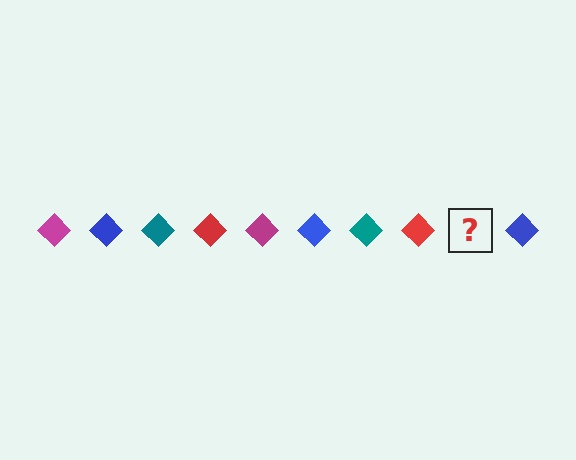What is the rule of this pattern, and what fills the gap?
The rule is that the pattern cycles through magenta, blue, teal, red diamonds. The gap should be filled with a magenta diamond.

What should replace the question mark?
The question mark should be replaced with a magenta diamond.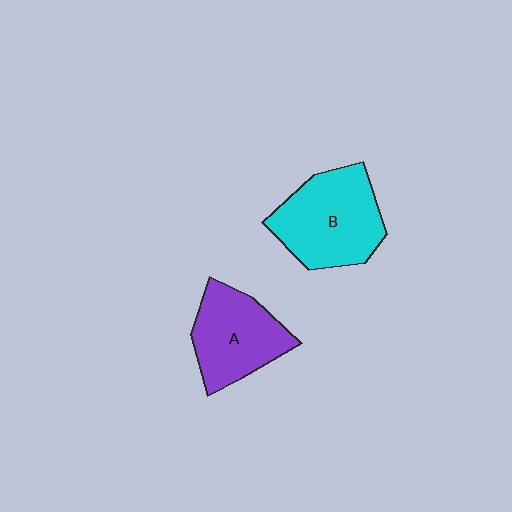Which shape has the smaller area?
Shape A (purple).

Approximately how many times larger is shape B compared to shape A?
Approximately 1.2 times.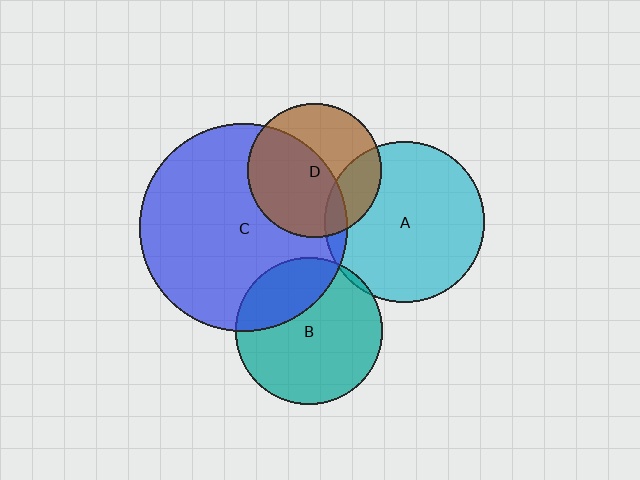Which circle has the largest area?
Circle C (blue).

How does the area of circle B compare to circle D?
Approximately 1.2 times.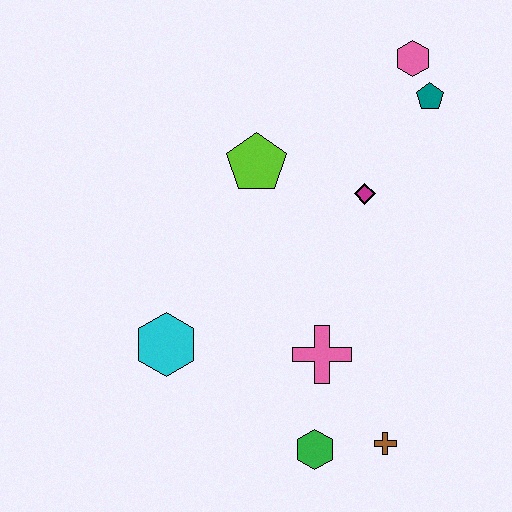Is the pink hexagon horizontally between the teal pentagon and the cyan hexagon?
Yes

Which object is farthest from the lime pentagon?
The brown cross is farthest from the lime pentagon.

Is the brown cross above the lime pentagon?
No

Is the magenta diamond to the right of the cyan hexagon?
Yes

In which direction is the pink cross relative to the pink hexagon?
The pink cross is below the pink hexagon.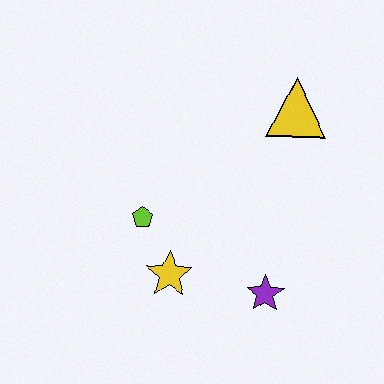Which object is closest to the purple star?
The yellow star is closest to the purple star.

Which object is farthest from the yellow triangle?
The yellow star is farthest from the yellow triangle.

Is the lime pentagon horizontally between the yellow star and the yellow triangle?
No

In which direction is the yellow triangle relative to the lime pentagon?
The yellow triangle is to the right of the lime pentagon.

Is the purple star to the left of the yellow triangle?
Yes